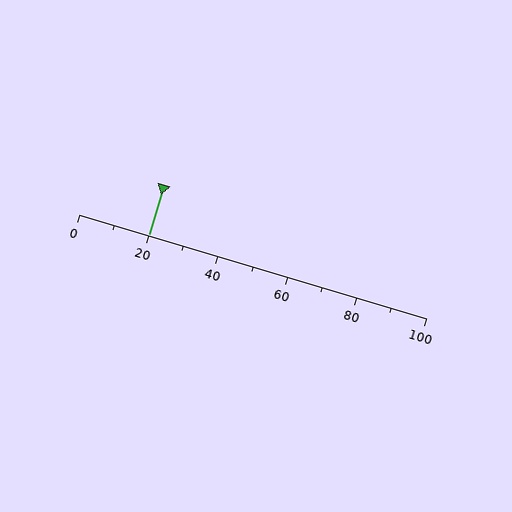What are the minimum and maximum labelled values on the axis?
The axis runs from 0 to 100.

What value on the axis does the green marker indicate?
The marker indicates approximately 20.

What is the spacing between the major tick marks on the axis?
The major ticks are spaced 20 apart.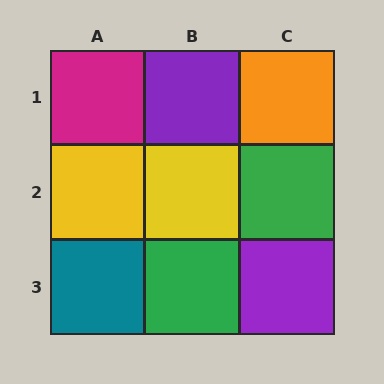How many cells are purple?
2 cells are purple.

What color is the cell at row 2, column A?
Yellow.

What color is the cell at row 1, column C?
Orange.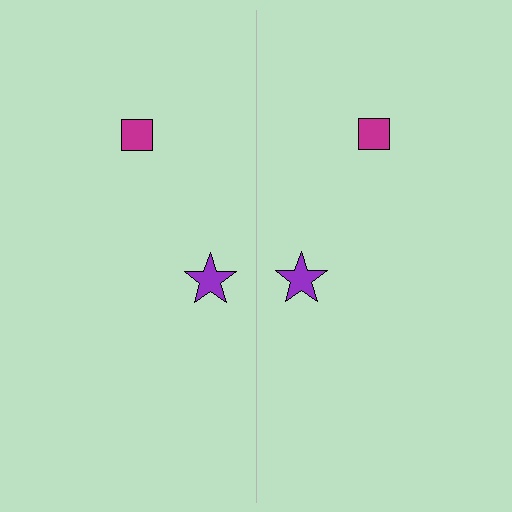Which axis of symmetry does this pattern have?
The pattern has a vertical axis of symmetry running through the center of the image.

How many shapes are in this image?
There are 4 shapes in this image.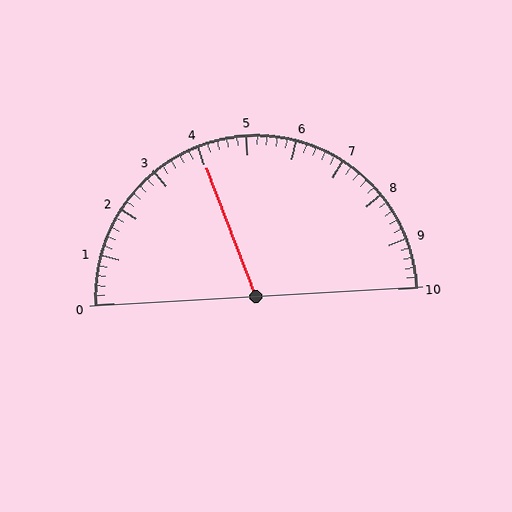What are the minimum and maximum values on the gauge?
The gauge ranges from 0 to 10.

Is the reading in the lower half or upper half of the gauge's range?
The reading is in the lower half of the range (0 to 10).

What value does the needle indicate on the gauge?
The needle indicates approximately 4.0.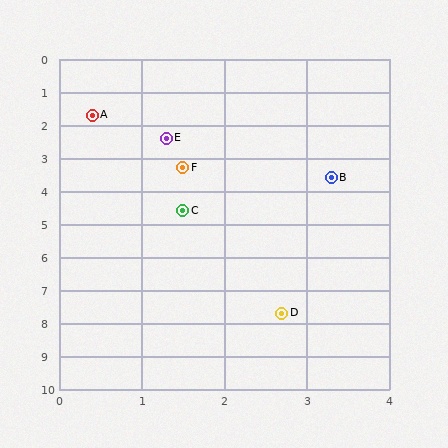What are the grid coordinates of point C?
Point C is at approximately (1.5, 4.6).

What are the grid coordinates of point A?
Point A is at approximately (0.4, 1.7).